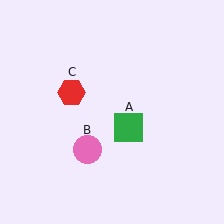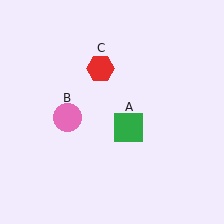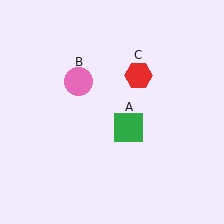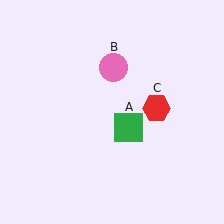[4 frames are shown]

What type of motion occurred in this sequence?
The pink circle (object B), red hexagon (object C) rotated clockwise around the center of the scene.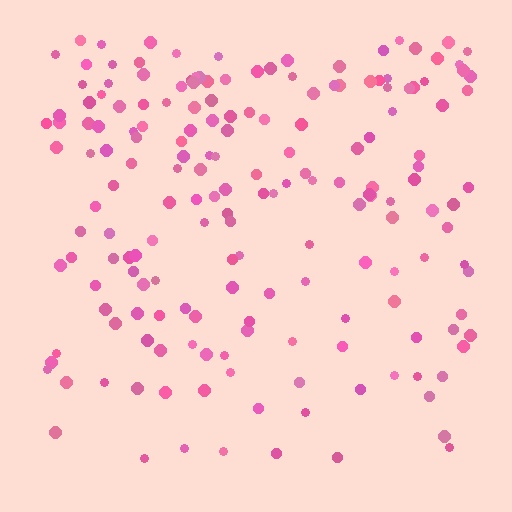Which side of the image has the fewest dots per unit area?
The bottom.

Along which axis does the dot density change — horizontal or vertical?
Vertical.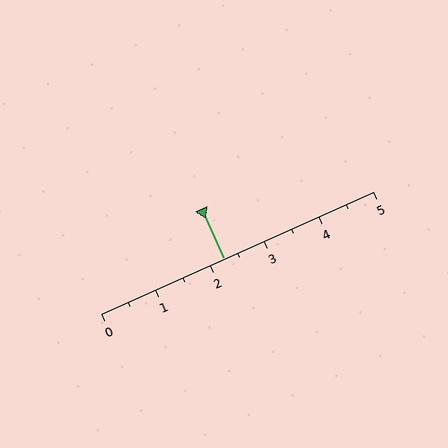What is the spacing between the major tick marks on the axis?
The major ticks are spaced 1 apart.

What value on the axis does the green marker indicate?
The marker indicates approximately 2.2.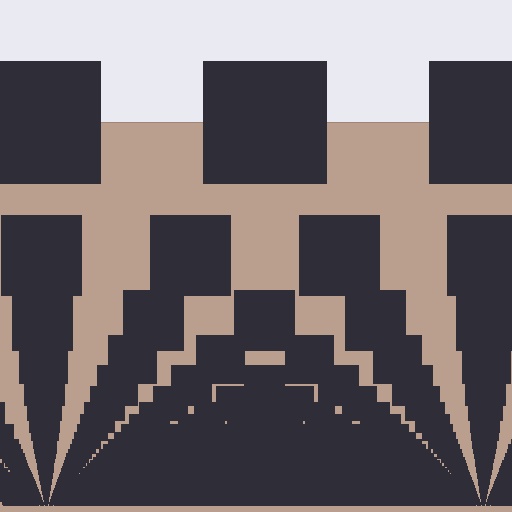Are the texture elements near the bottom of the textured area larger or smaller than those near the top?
Smaller. The gradient is inverted — elements near the bottom are smaller and denser.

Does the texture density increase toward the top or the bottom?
Density increases toward the bottom.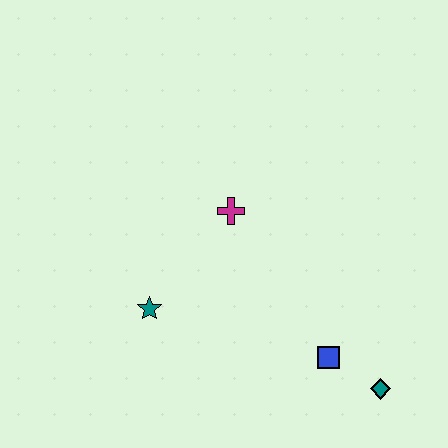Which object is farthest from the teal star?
The teal diamond is farthest from the teal star.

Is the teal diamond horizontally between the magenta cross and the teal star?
No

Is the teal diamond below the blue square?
Yes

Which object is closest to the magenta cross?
The teal star is closest to the magenta cross.